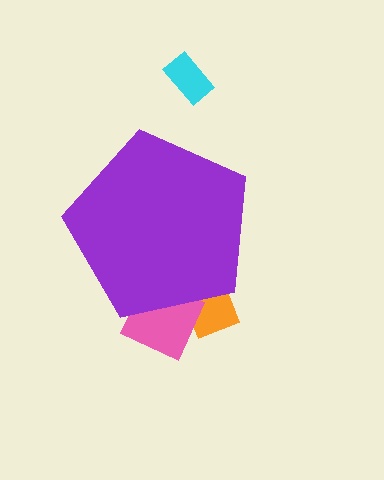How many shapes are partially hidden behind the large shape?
2 shapes are partially hidden.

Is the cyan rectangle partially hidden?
No, the cyan rectangle is fully visible.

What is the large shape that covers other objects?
A purple pentagon.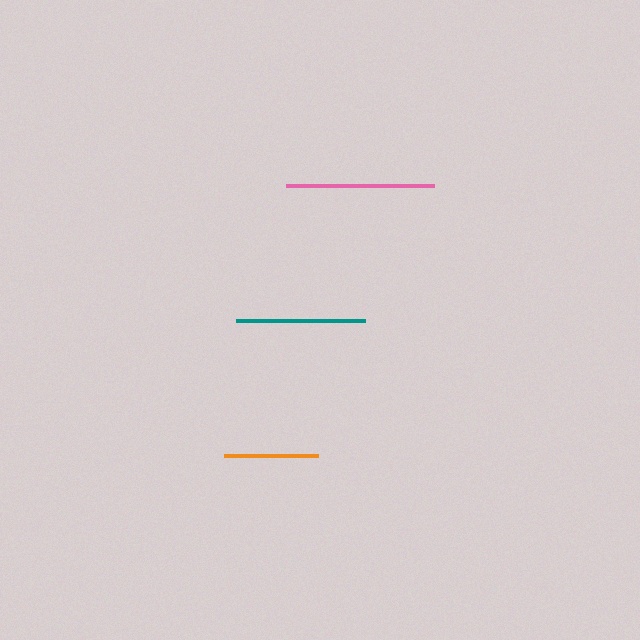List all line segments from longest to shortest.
From longest to shortest: pink, teal, orange.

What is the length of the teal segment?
The teal segment is approximately 129 pixels long.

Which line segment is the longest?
The pink line is the longest at approximately 147 pixels.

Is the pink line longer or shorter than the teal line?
The pink line is longer than the teal line.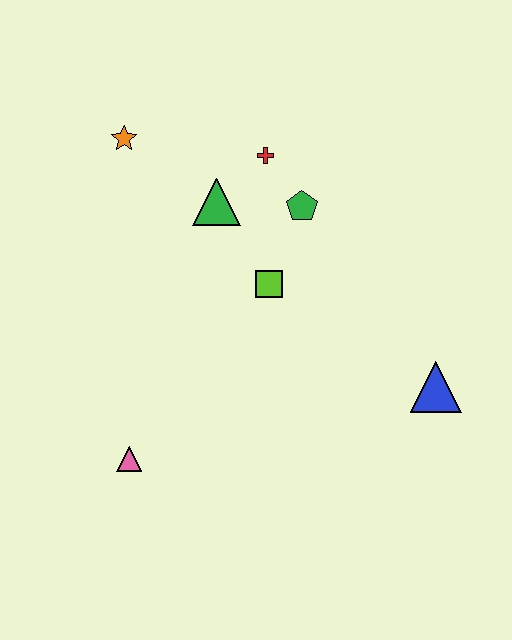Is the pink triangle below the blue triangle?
Yes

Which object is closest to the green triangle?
The red cross is closest to the green triangle.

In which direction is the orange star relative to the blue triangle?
The orange star is to the left of the blue triangle.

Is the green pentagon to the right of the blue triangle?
No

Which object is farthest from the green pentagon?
The pink triangle is farthest from the green pentagon.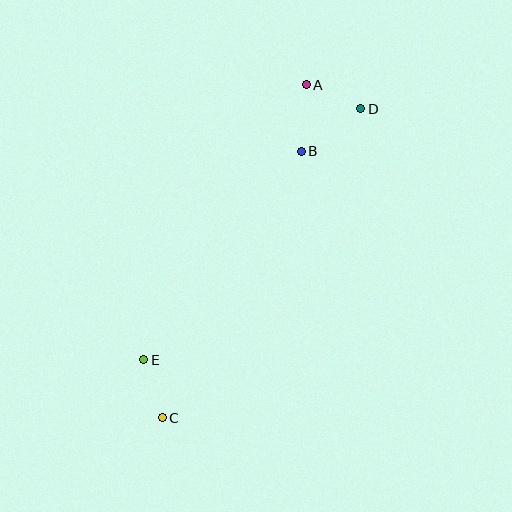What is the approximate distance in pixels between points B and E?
The distance between B and E is approximately 261 pixels.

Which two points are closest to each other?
Points A and D are closest to each other.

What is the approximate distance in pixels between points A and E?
The distance between A and E is approximately 319 pixels.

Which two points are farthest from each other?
Points C and D are farthest from each other.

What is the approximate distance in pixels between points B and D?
The distance between B and D is approximately 73 pixels.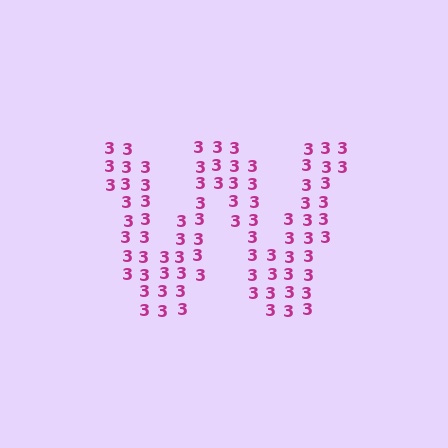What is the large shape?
The large shape is the letter W.